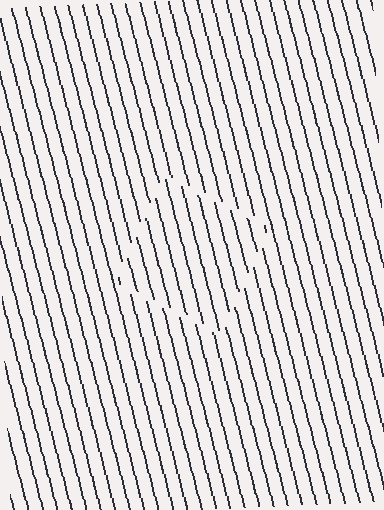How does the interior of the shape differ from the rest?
The interior of the shape contains the same grating, shifted by half a period — the contour is defined by the phase discontinuity where line-ends from the inner and outer gratings abut.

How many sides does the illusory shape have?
4 sides — the line-ends trace a square.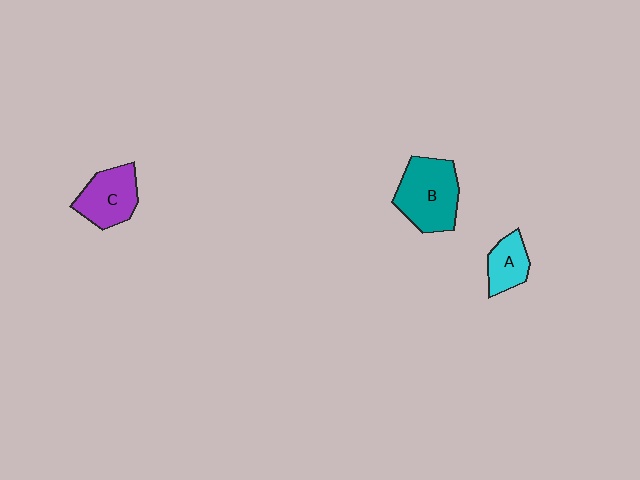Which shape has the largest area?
Shape B (teal).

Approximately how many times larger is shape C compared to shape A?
Approximately 1.5 times.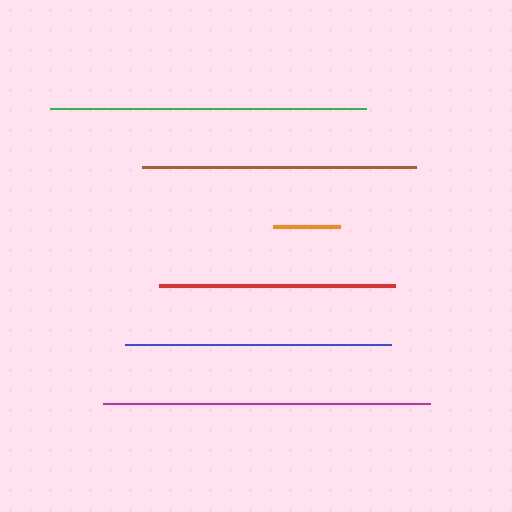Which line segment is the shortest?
The orange line is the shortest at approximately 67 pixels.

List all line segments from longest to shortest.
From longest to shortest: magenta, green, brown, blue, red, orange.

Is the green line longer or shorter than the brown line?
The green line is longer than the brown line.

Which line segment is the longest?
The magenta line is the longest at approximately 327 pixels.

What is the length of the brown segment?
The brown segment is approximately 274 pixels long.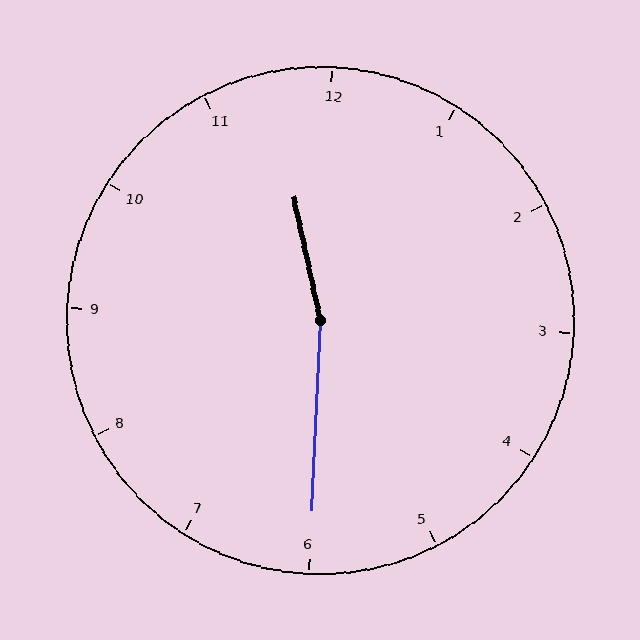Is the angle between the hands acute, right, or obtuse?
It is obtuse.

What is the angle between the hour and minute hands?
Approximately 165 degrees.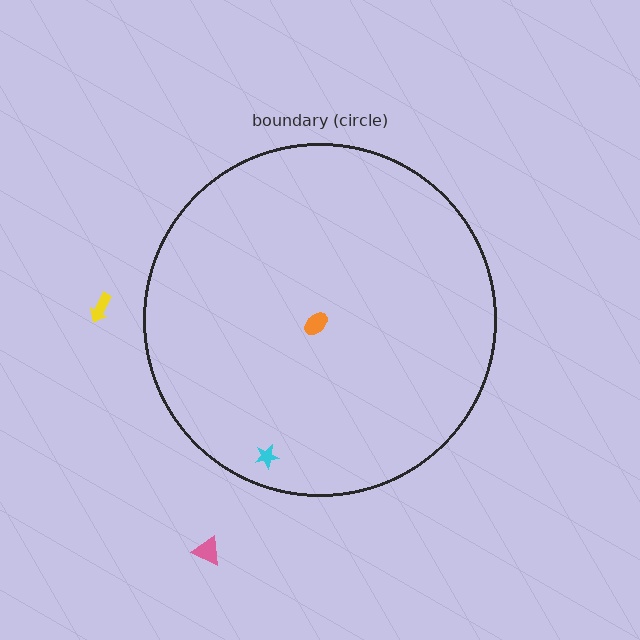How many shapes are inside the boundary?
2 inside, 2 outside.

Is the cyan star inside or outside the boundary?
Inside.